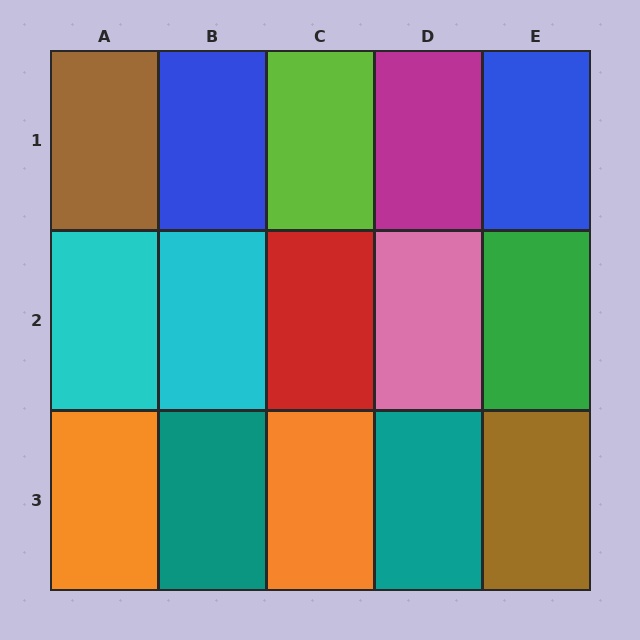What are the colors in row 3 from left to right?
Orange, teal, orange, teal, brown.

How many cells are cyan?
2 cells are cyan.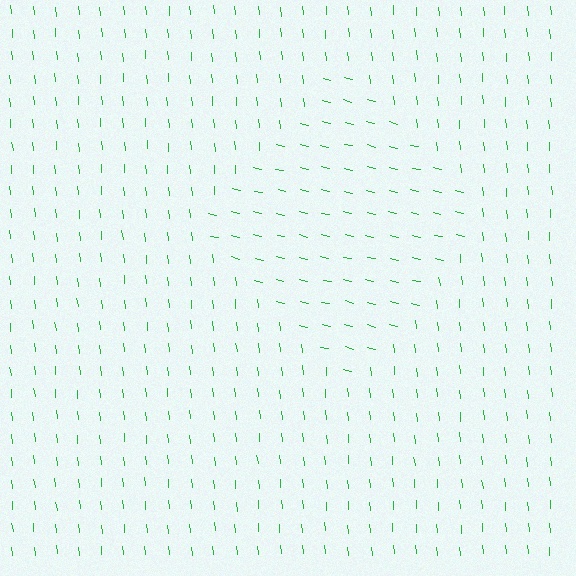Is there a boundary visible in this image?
Yes, there is a texture boundary formed by a change in line orientation.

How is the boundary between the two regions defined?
The boundary is defined purely by a change in line orientation (approximately 71 degrees difference). All lines are the same color and thickness.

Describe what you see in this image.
The image is filled with small green line segments. A diamond region in the image has lines oriented differently from the surrounding lines, creating a visible texture boundary.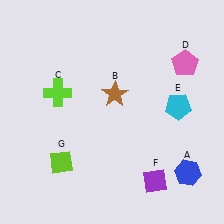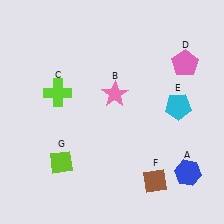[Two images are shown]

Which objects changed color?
B changed from brown to pink. F changed from purple to brown.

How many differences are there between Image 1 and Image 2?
There are 2 differences between the two images.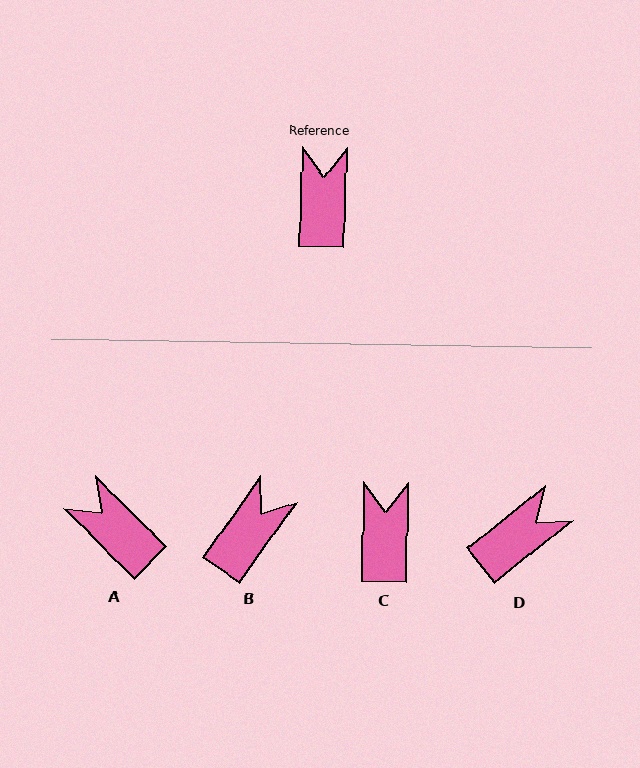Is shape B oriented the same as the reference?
No, it is off by about 34 degrees.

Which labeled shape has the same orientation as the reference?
C.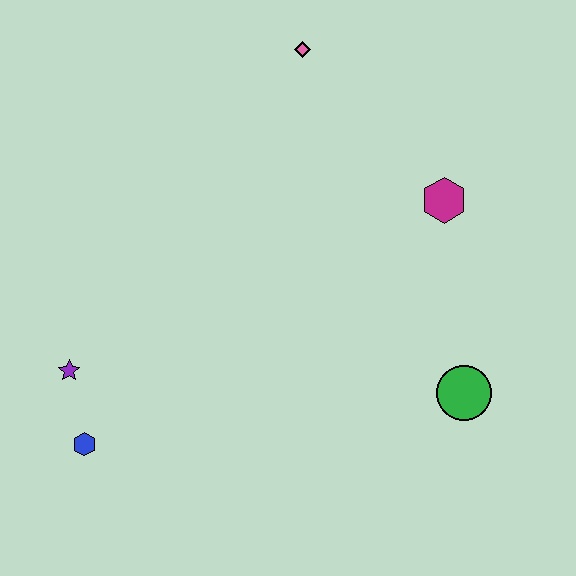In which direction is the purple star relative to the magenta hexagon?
The purple star is to the left of the magenta hexagon.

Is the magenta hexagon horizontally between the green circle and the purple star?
Yes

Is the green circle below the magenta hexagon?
Yes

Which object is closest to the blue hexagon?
The purple star is closest to the blue hexagon.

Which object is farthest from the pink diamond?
The blue hexagon is farthest from the pink diamond.